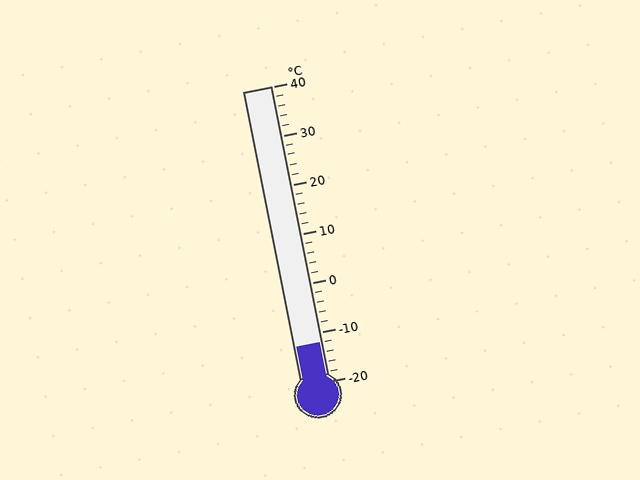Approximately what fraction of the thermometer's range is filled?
The thermometer is filled to approximately 15% of its range.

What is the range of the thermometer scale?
The thermometer scale ranges from -20°C to 40°C.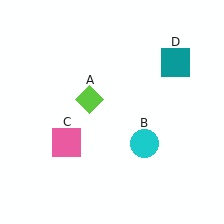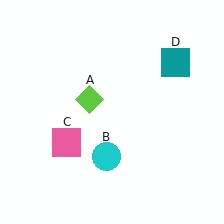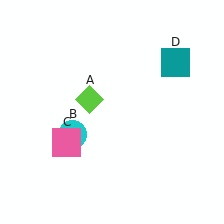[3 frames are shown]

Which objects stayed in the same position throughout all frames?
Lime diamond (object A) and pink square (object C) and teal square (object D) remained stationary.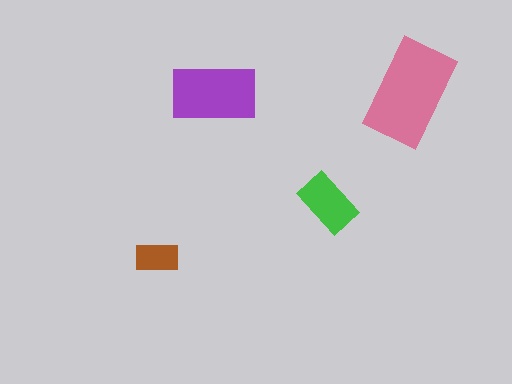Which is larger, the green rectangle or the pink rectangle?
The pink one.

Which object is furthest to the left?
The brown rectangle is leftmost.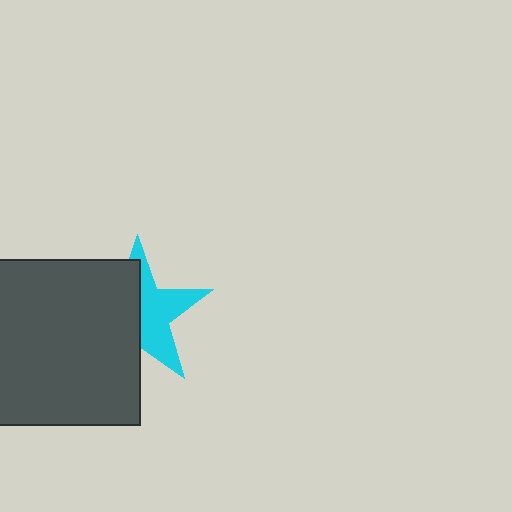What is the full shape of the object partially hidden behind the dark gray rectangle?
The partially hidden object is a cyan star.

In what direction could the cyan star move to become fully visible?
The cyan star could move right. That would shift it out from behind the dark gray rectangle entirely.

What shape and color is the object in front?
The object in front is a dark gray rectangle.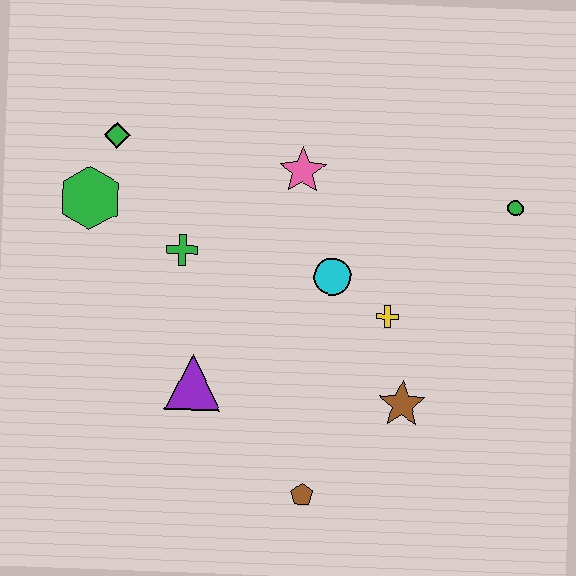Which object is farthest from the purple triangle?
The green circle is farthest from the purple triangle.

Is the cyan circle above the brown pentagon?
Yes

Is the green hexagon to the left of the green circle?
Yes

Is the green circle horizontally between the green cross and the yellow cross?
No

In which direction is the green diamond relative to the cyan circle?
The green diamond is to the left of the cyan circle.